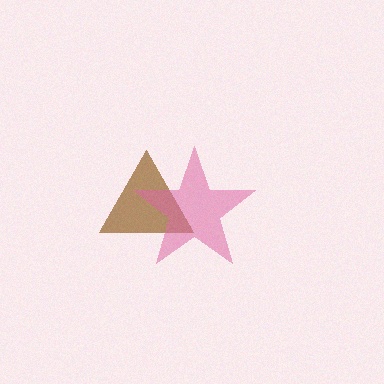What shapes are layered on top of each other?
The layered shapes are: a brown triangle, a pink star.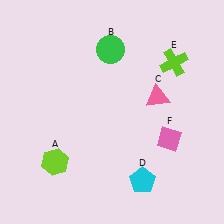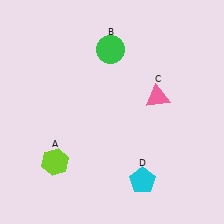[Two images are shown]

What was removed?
The pink diamond (F), the lime cross (E) were removed in Image 2.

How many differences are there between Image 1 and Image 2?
There are 2 differences between the two images.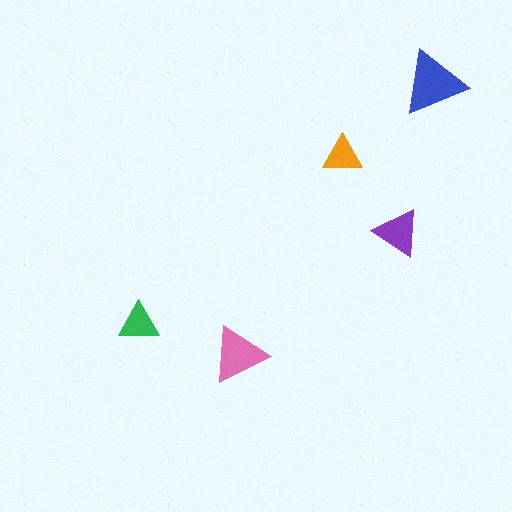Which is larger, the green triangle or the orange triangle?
The green one.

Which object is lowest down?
The pink triangle is bottommost.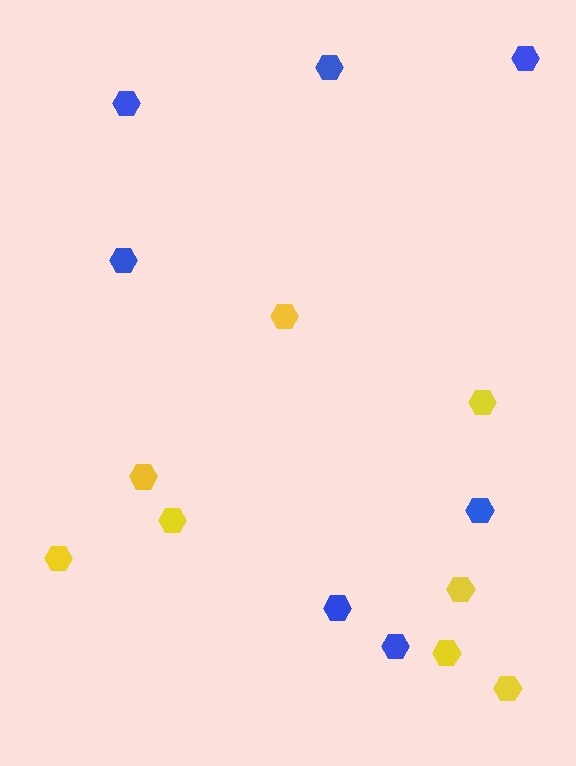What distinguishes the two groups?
There are 2 groups: one group of yellow hexagons (8) and one group of blue hexagons (7).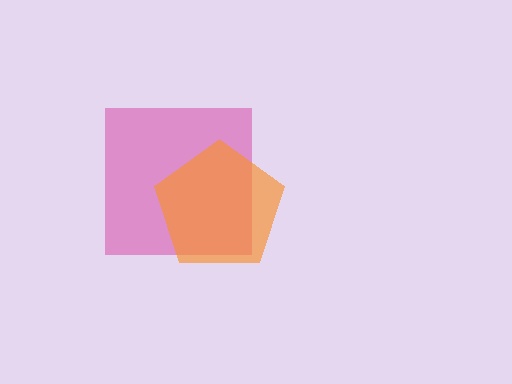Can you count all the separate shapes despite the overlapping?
Yes, there are 2 separate shapes.